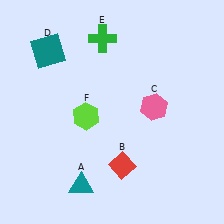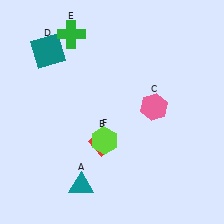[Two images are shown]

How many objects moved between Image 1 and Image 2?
3 objects moved between the two images.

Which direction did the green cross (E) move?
The green cross (E) moved left.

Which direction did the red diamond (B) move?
The red diamond (B) moved up.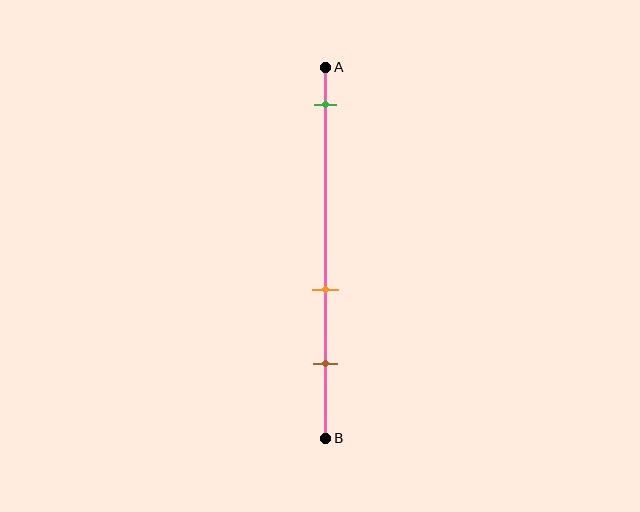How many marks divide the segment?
There are 3 marks dividing the segment.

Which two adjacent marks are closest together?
The orange and brown marks are the closest adjacent pair.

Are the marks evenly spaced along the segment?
No, the marks are not evenly spaced.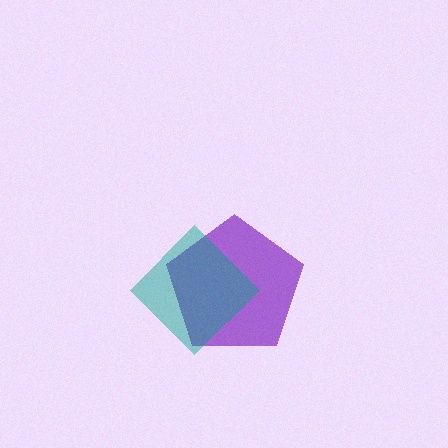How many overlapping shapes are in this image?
There are 2 overlapping shapes in the image.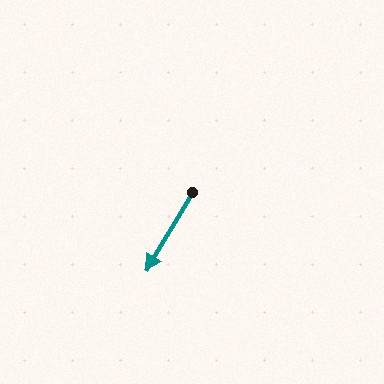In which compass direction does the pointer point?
Southwest.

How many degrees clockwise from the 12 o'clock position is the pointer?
Approximately 210 degrees.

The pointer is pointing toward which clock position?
Roughly 7 o'clock.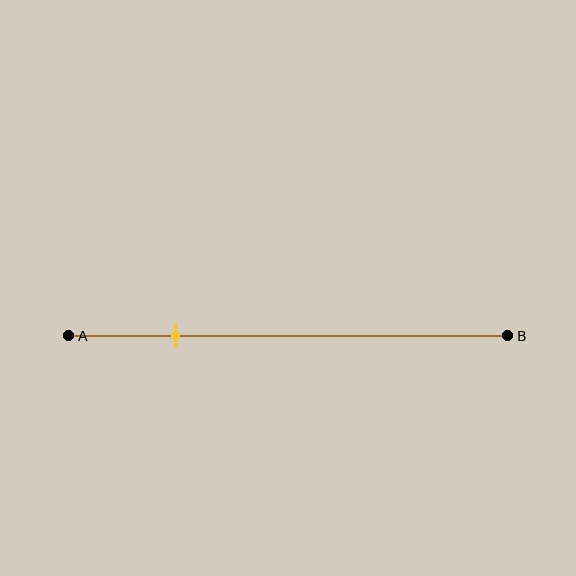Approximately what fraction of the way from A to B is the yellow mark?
The yellow mark is approximately 25% of the way from A to B.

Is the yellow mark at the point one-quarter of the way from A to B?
Yes, the mark is approximately at the one-quarter point.